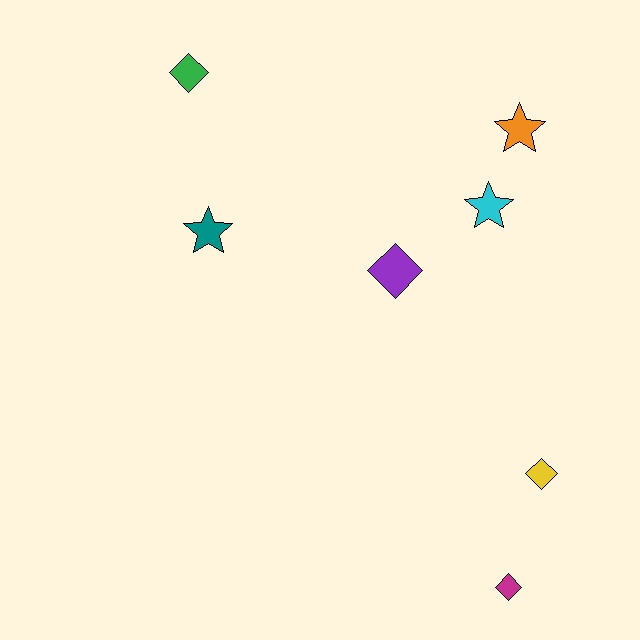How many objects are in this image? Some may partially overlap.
There are 7 objects.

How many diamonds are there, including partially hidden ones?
There are 4 diamonds.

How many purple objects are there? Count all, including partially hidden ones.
There is 1 purple object.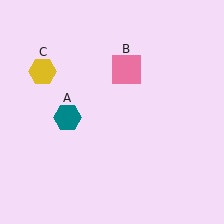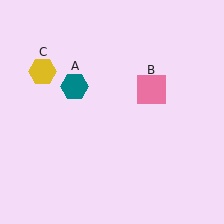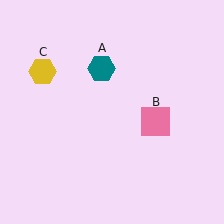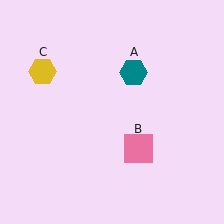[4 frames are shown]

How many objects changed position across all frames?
2 objects changed position: teal hexagon (object A), pink square (object B).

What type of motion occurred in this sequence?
The teal hexagon (object A), pink square (object B) rotated clockwise around the center of the scene.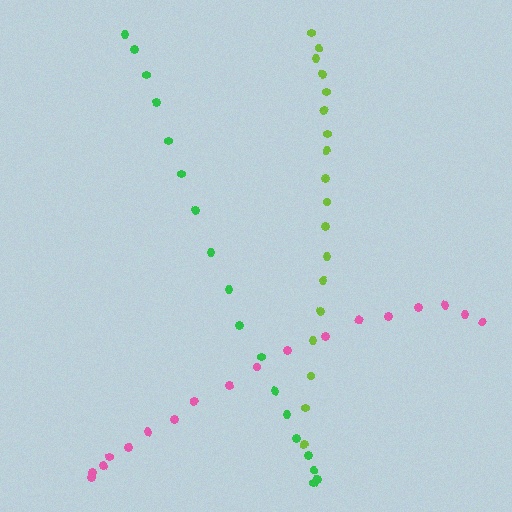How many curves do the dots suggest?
There are 3 distinct paths.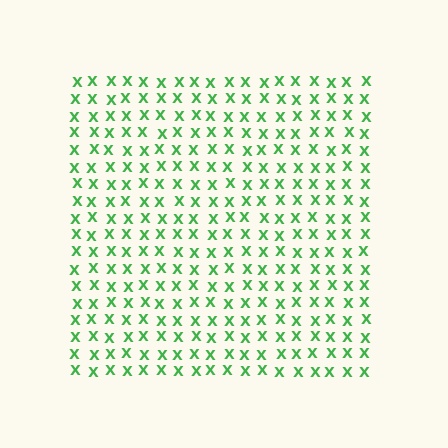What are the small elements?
The small elements are letter X's.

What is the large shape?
The large shape is a square.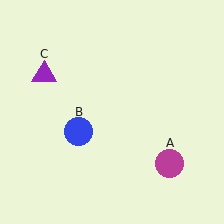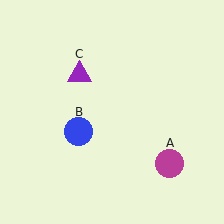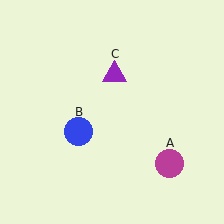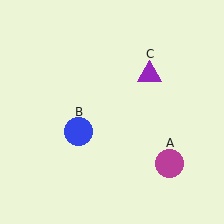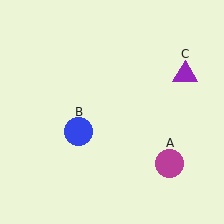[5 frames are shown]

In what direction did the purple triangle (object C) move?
The purple triangle (object C) moved right.